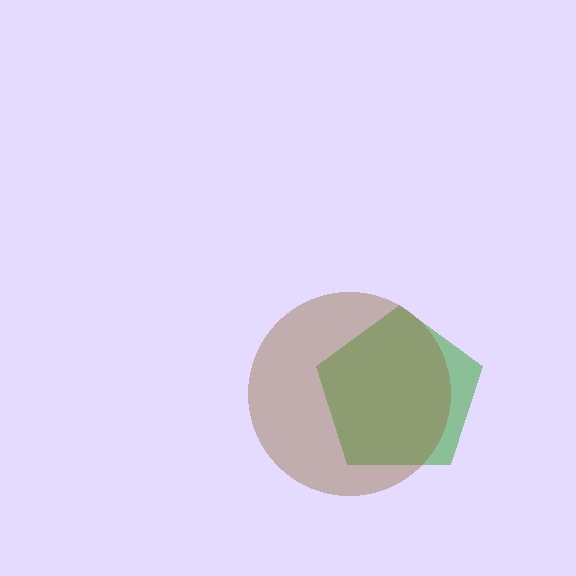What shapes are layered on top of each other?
The layered shapes are: a green pentagon, a brown circle.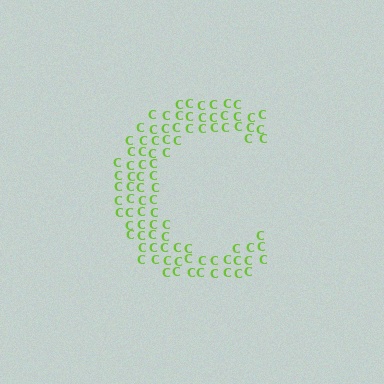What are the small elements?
The small elements are letter C's.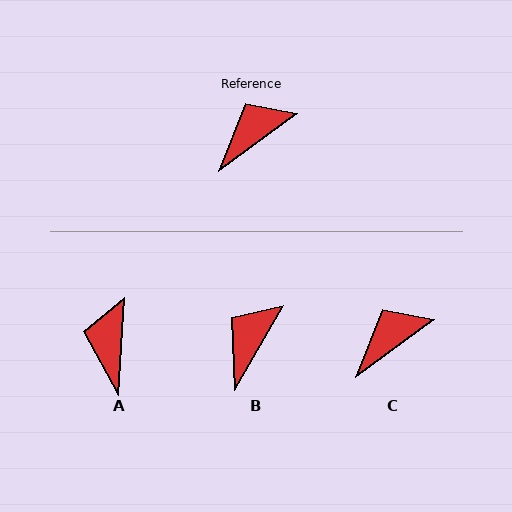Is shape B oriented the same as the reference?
No, it is off by about 24 degrees.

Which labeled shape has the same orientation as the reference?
C.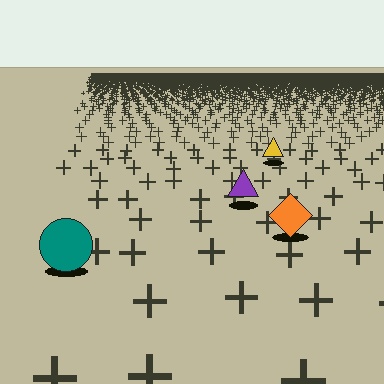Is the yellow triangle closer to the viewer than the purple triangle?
No. The purple triangle is closer — you can tell from the texture gradient: the ground texture is coarser near it.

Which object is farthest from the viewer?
The yellow triangle is farthest from the viewer. It appears smaller and the ground texture around it is denser.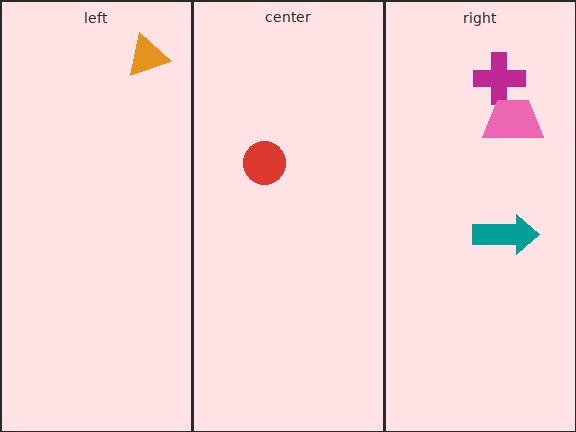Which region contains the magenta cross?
The right region.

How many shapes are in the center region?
1.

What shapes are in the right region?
The magenta cross, the teal arrow, the pink trapezoid.